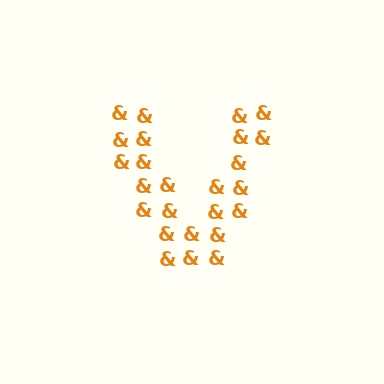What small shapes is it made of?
It is made of small ampersands.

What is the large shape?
The large shape is the letter V.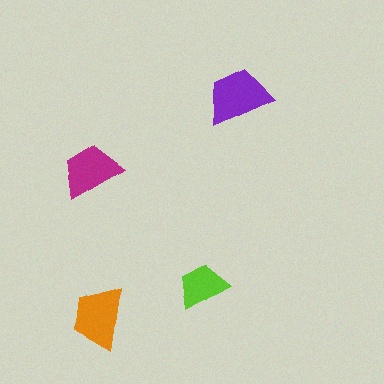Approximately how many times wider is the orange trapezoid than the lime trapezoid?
About 1.5 times wider.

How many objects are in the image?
There are 4 objects in the image.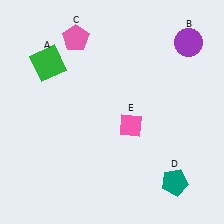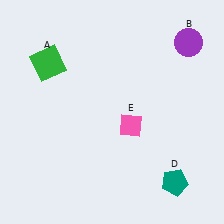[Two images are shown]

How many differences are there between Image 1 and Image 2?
There is 1 difference between the two images.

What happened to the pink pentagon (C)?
The pink pentagon (C) was removed in Image 2. It was in the top-left area of Image 1.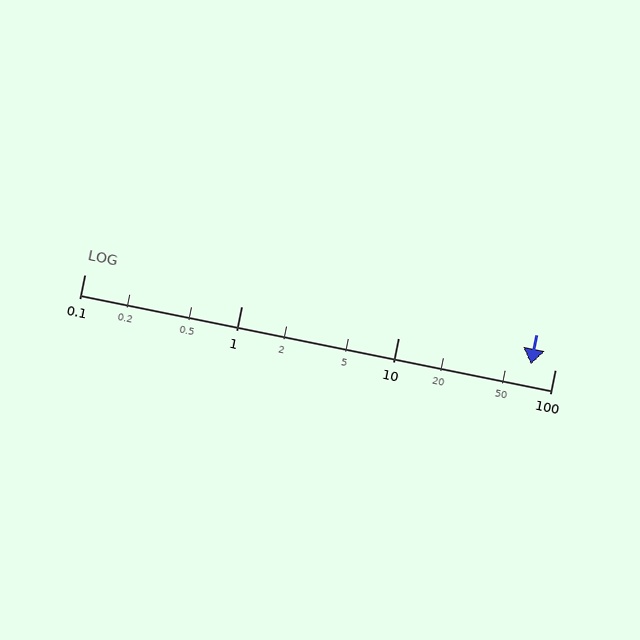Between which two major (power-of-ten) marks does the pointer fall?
The pointer is between 10 and 100.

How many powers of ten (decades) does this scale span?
The scale spans 3 decades, from 0.1 to 100.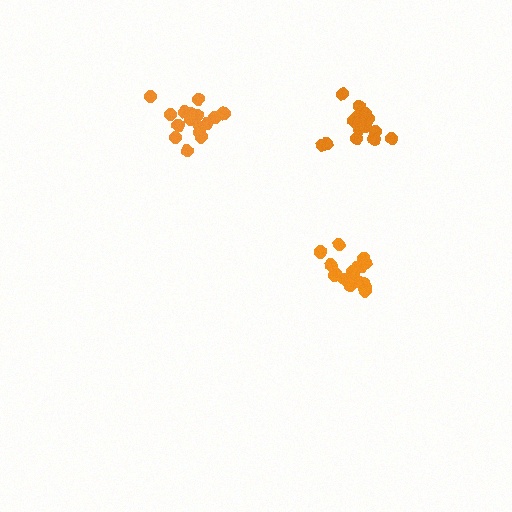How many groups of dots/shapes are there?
There are 3 groups.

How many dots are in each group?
Group 1: 16 dots, Group 2: 17 dots, Group 3: 19 dots (52 total).